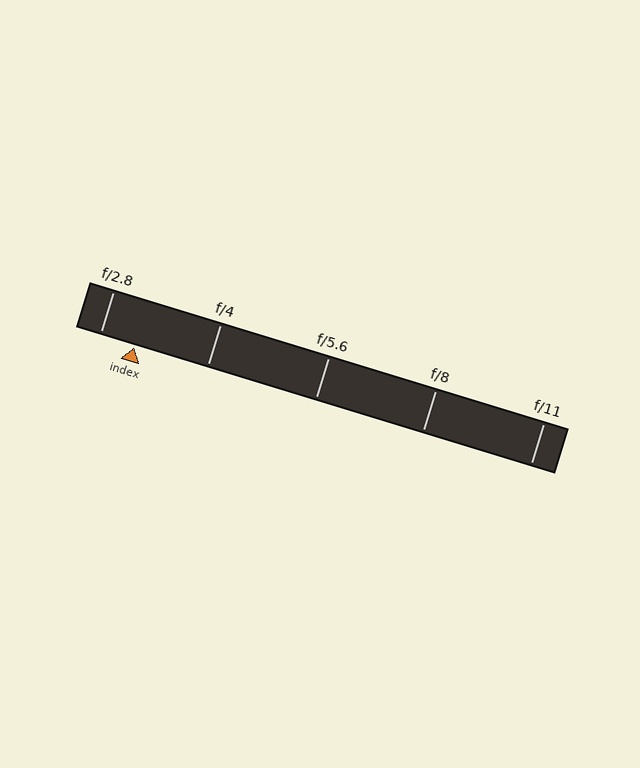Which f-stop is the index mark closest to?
The index mark is closest to f/2.8.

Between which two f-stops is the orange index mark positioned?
The index mark is between f/2.8 and f/4.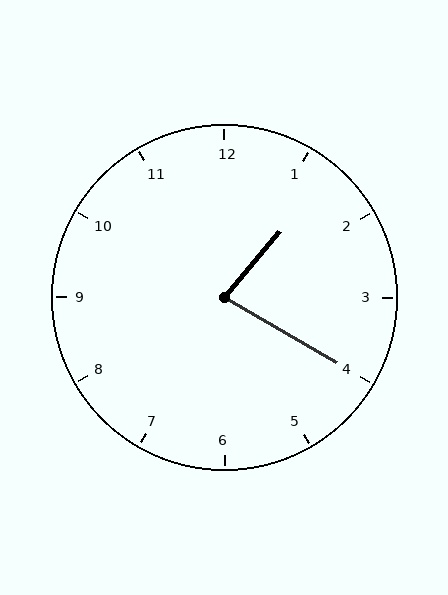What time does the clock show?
1:20.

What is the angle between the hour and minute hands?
Approximately 80 degrees.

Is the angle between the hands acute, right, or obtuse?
It is acute.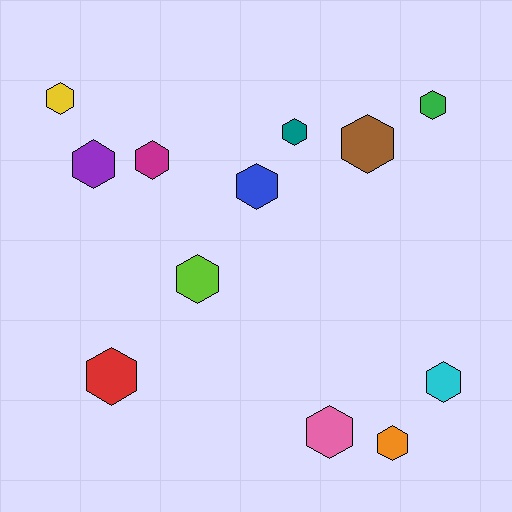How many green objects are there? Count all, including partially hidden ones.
There is 1 green object.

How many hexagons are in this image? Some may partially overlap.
There are 12 hexagons.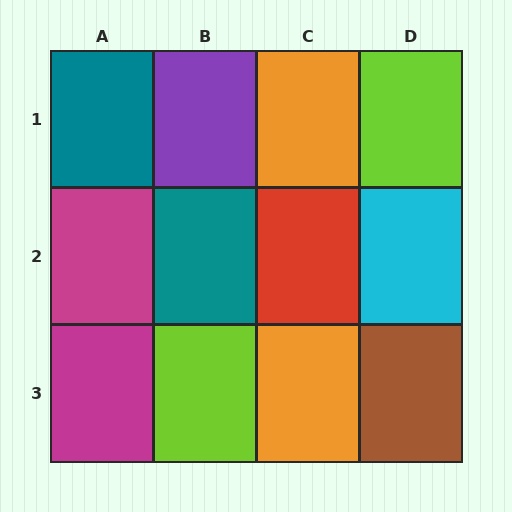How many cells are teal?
2 cells are teal.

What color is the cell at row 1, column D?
Lime.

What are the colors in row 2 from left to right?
Magenta, teal, red, cyan.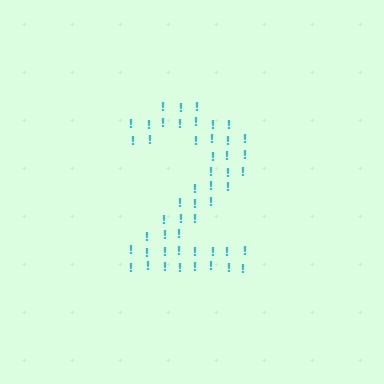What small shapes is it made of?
It is made of small exclamation marks.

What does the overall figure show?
The overall figure shows the digit 2.